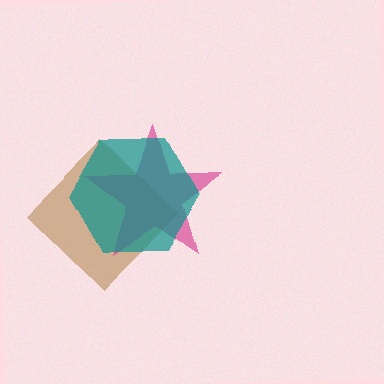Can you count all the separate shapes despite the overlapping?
Yes, there are 3 separate shapes.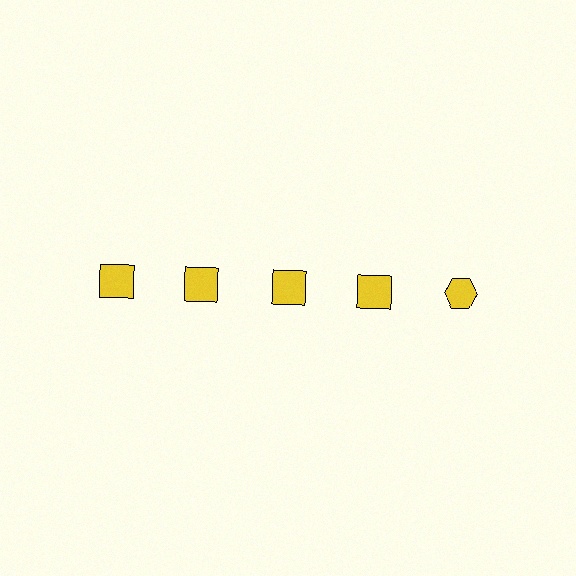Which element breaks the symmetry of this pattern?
The yellow hexagon in the top row, rightmost column breaks the symmetry. All other shapes are yellow squares.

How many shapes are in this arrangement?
There are 5 shapes arranged in a grid pattern.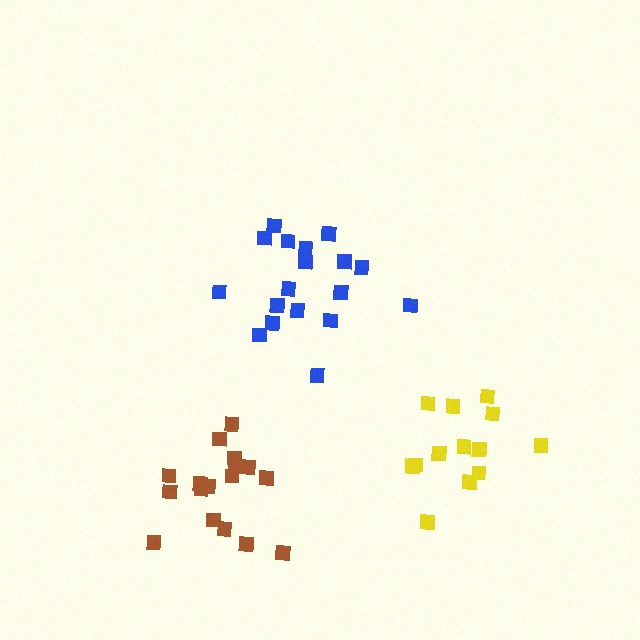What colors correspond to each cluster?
The clusters are colored: yellow, blue, brown.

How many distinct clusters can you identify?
There are 3 distinct clusters.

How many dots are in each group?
Group 1: 13 dots, Group 2: 18 dots, Group 3: 18 dots (49 total).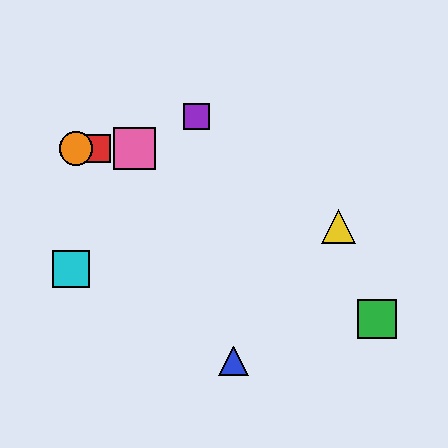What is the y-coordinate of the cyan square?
The cyan square is at y≈269.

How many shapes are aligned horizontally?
3 shapes (the red square, the orange circle, the pink square) are aligned horizontally.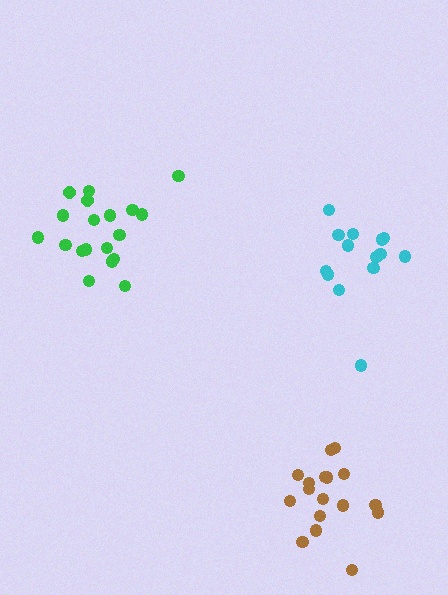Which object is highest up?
The green cluster is topmost.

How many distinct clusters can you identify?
There are 3 distinct clusters.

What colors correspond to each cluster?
The clusters are colored: brown, cyan, green.